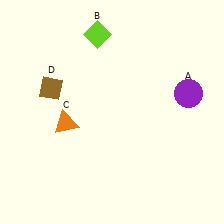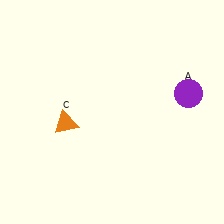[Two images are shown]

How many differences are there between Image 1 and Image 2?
There are 2 differences between the two images.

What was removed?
The brown diamond (D), the lime diamond (B) were removed in Image 2.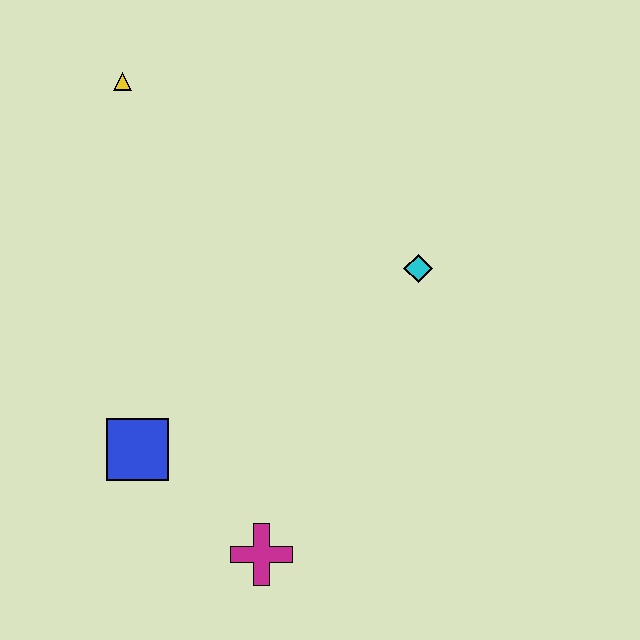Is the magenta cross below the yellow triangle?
Yes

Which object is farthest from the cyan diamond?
The yellow triangle is farthest from the cyan diamond.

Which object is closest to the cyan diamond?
The magenta cross is closest to the cyan diamond.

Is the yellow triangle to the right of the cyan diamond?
No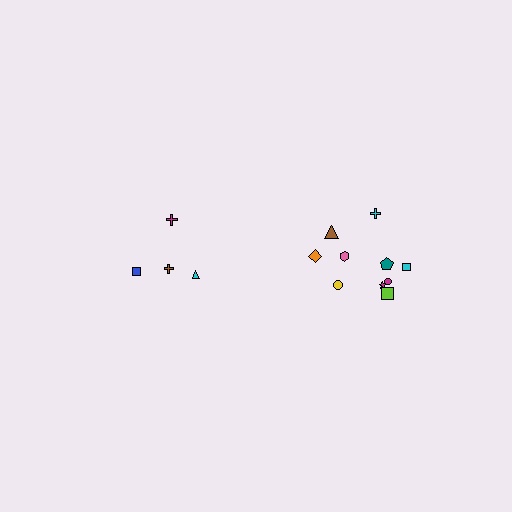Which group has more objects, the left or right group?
The right group.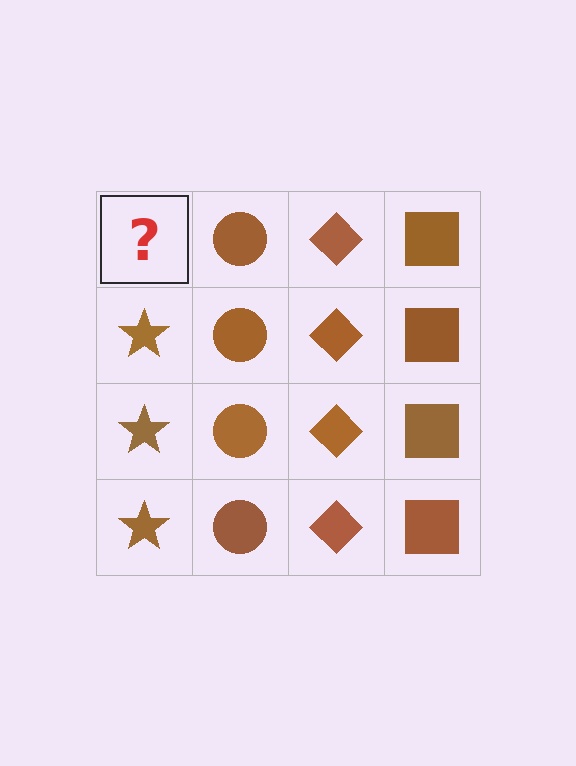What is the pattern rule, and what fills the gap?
The rule is that each column has a consistent shape. The gap should be filled with a brown star.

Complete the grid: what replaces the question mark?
The question mark should be replaced with a brown star.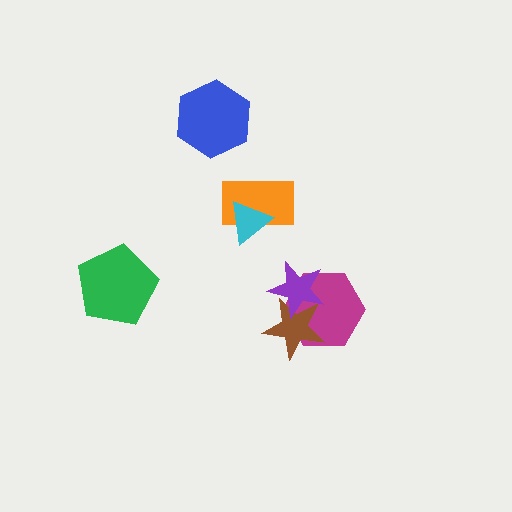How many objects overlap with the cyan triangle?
1 object overlaps with the cyan triangle.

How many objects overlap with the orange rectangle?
1 object overlaps with the orange rectangle.